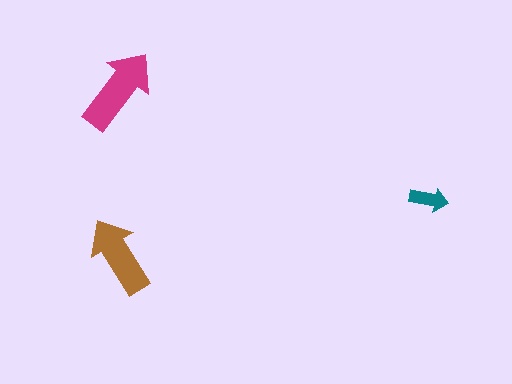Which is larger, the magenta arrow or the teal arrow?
The magenta one.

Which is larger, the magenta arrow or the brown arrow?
The magenta one.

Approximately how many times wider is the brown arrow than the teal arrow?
About 2 times wider.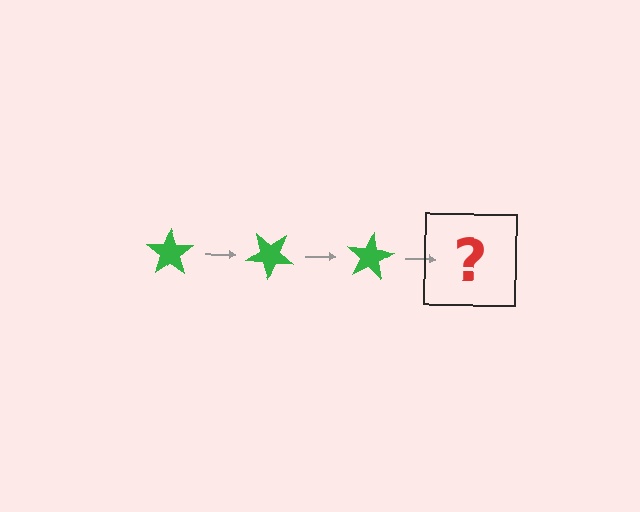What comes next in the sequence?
The next element should be a green star rotated 120 degrees.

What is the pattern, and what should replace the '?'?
The pattern is that the star rotates 40 degrees each step. The '?' should be a green star rotated 120 degrees.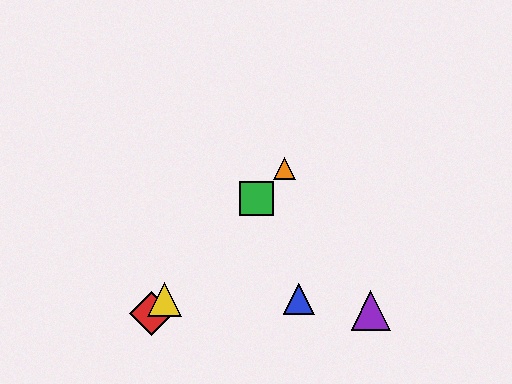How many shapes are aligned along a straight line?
4 shapes (the red diamond, the green square, the yellow triangle, the orange triangle) are aligned along a straight line.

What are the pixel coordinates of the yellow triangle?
The yellow triangle is at (165, 299).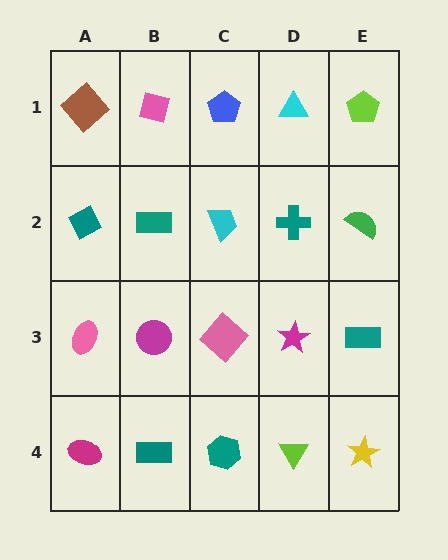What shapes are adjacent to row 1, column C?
A cyan trapezoid (row 2, column C), a pink diamond (row 1, column B), a cyan triangle (row 1, column D).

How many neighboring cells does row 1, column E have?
2.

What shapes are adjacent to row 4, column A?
A pink ellipse (row 3, column A), a teal rectangle (row 4, column B).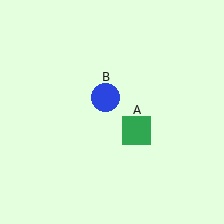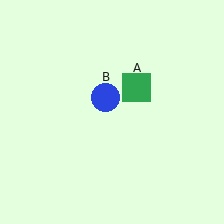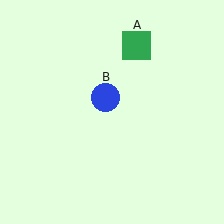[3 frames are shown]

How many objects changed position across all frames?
1 object changed position: green square (object A).